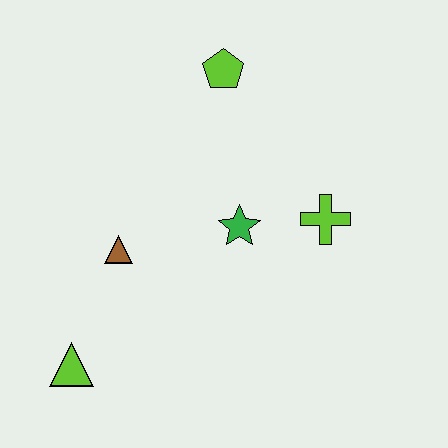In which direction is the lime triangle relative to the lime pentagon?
The lime triangle is below the lime pentagon.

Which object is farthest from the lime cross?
The lime triangle is farthest from the lime cross.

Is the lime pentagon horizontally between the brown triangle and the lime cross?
Yes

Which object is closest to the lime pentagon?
The green star is closest to the lime pentagon.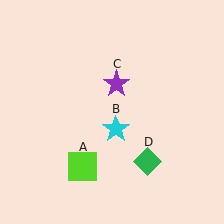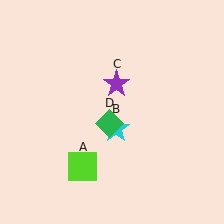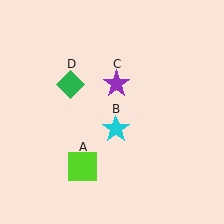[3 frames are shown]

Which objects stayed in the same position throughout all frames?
Lime square (object A) and cyan star (object B) and purple star (object C) remained stationary.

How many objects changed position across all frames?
1 object changed position: green diamond (object D).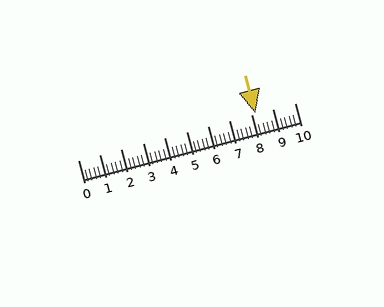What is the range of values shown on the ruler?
The ruler shows values from 0 to 10.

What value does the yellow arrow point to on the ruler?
The yellow arrow points to approximately 8.2.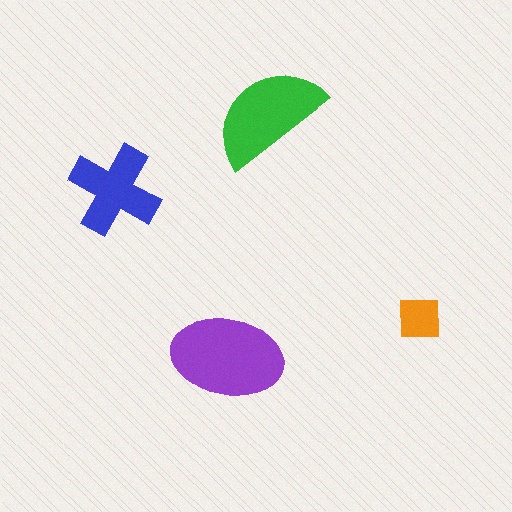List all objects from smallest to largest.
The orange square, the blue cross, the green semicircle, the purple ellipse.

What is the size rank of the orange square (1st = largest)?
4th.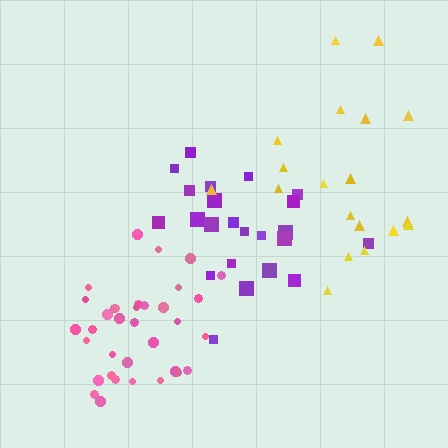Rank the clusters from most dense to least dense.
pink, purple, yellow.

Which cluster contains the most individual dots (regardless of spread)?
Pink (35).